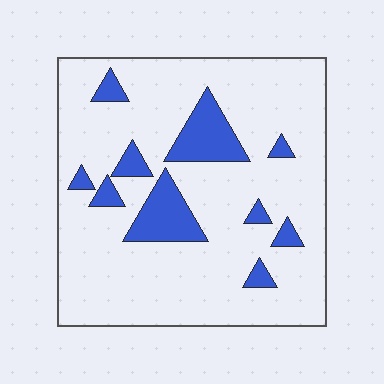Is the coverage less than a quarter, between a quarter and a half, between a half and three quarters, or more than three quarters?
Less than a quarter.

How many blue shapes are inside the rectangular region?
10.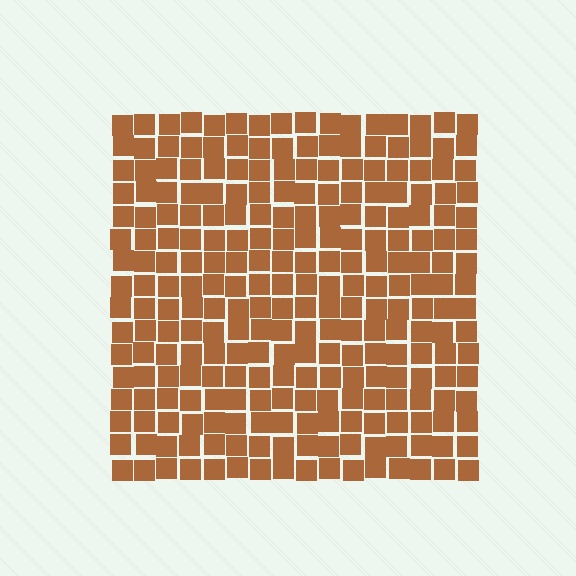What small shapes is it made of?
It is made of small squares.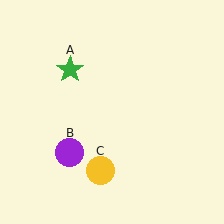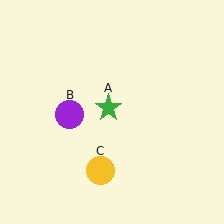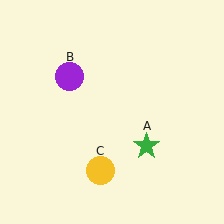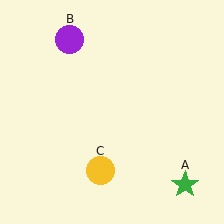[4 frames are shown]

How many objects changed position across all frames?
2 objects changed position: green star (object A), purple circle (object B).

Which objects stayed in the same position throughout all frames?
Yellow circle (object C) remained stationary.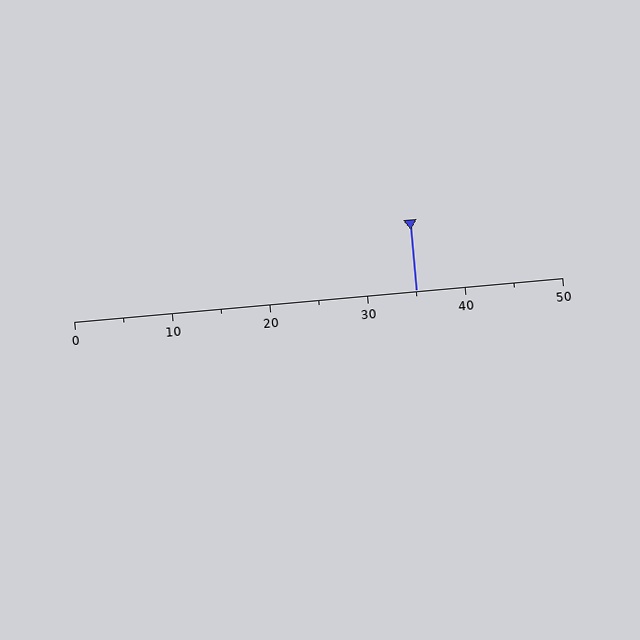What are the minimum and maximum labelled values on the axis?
The axis runs from 0 to 50.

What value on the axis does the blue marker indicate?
The marker indicates approximately 35.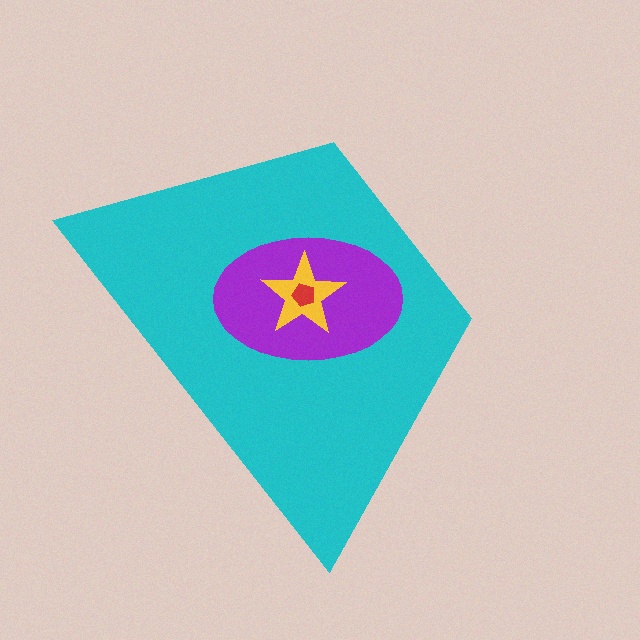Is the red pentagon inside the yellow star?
Yes.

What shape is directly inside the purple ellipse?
The yellow star.